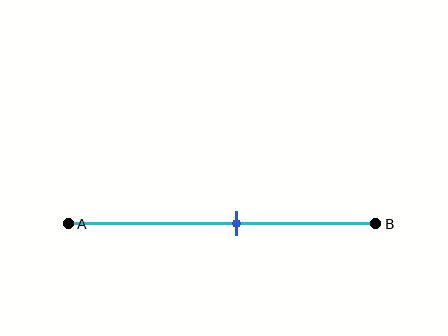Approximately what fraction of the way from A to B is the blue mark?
The blue mark is approximately 55% of the way from A to B.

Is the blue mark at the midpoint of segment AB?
No, the mark is at about 55% from A, not at the 50% midpoint.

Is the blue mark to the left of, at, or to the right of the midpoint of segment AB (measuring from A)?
The blue mark is to the right of the midpoint of segment AB.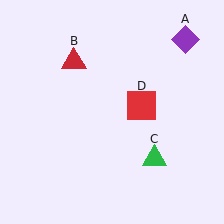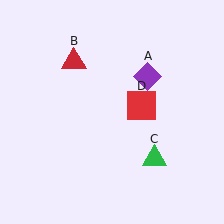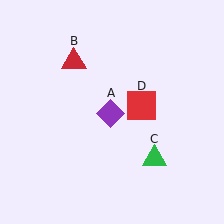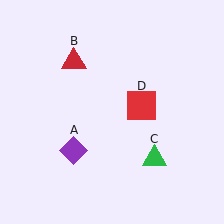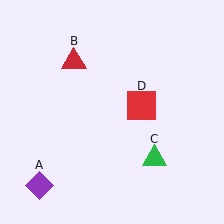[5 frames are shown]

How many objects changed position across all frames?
1 object changed position: purple diamond (object A).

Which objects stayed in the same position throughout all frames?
Red triangle (object B) and green triangle (object C) and red square (object D) remained stationary.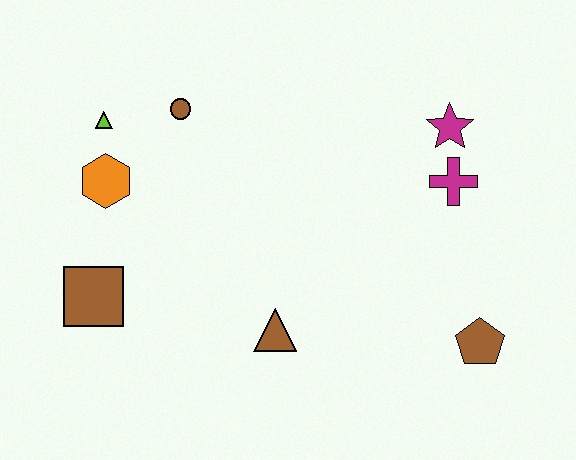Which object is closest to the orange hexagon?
The lime triangle is closest to the orange hexagon.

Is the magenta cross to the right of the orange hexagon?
Yes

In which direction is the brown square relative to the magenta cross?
The brown square is to the left of the magenta cross.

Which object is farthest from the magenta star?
The brown square is farthest from the magenta star.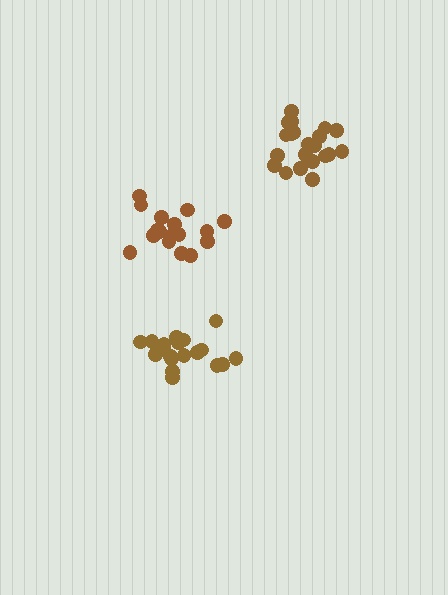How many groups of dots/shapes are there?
There are 3 groups.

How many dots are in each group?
Group 1: 17 dots, Group 2: 21 dots, Group 3: 19 dots (57 total).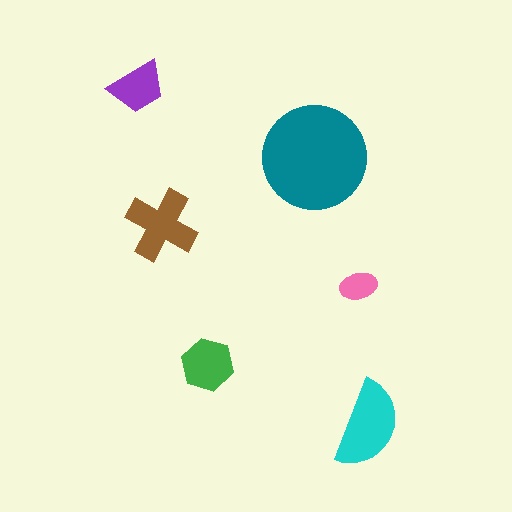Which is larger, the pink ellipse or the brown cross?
The brown cross.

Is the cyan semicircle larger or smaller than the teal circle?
Smaller.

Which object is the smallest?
The pink ellipse.